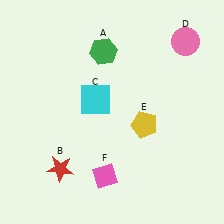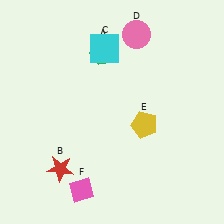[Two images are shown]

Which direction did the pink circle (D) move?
The pink circle (D) moved left.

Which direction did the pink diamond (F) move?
The pink diamond (F) moved left.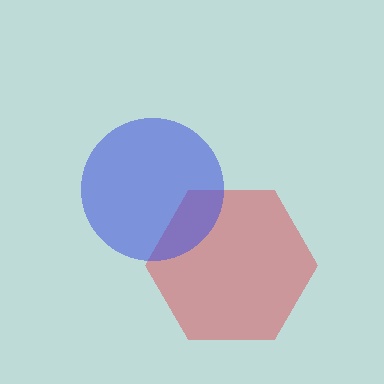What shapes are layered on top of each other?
The layered shapes are: a red hexagon, a blue circle.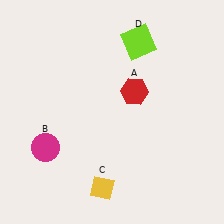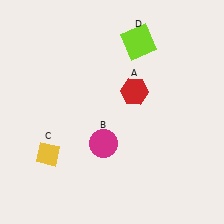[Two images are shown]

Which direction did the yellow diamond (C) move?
The yellow diamond (C) moved left.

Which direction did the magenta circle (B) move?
The magenta circle (B) moved right.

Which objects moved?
The objects that moved are: the magenta circle (B), the yellow diamond (C).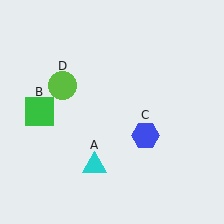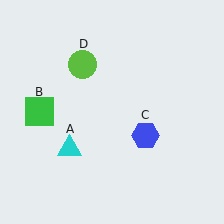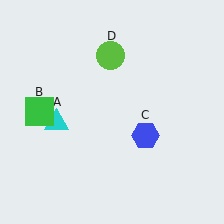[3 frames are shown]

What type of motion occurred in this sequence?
The cyan triangle (object A), lime circle (object D) rotated clockwise around the center of the scene.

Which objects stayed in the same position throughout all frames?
Green square (object B) and blue hexagon (object C) remained stationary.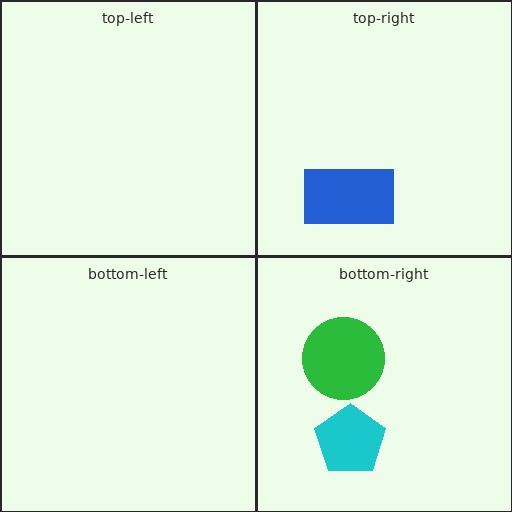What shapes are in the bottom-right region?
The green circle, the cyan pentagon.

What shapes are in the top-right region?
The blue rectangle.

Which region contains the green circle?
The bottom-right region.